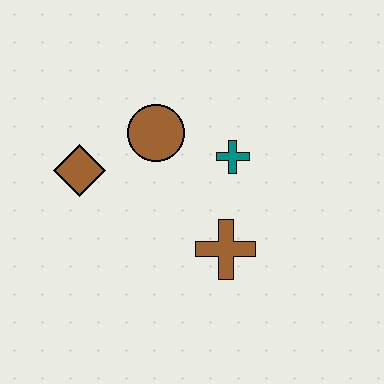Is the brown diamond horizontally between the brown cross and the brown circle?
No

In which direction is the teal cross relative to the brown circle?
The teal cross is to the right of the brown circle.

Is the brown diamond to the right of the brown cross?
No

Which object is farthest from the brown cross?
The brown diamond is farthest from the brown cross.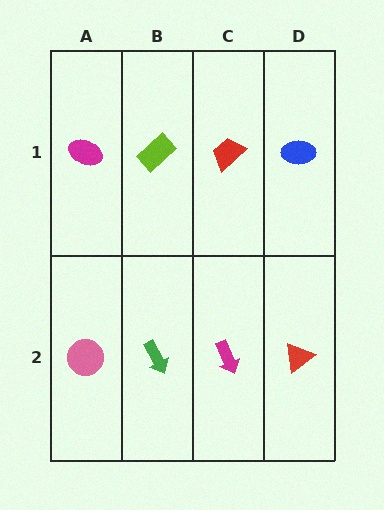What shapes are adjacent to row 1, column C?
A magenta arrow (row 2, column C), a lime rectangle (row 1, column B), a blue ellipse (row 1, column D).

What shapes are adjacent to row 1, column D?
A red triangle (row 2, column D), a red trapezoid (row 1, column C).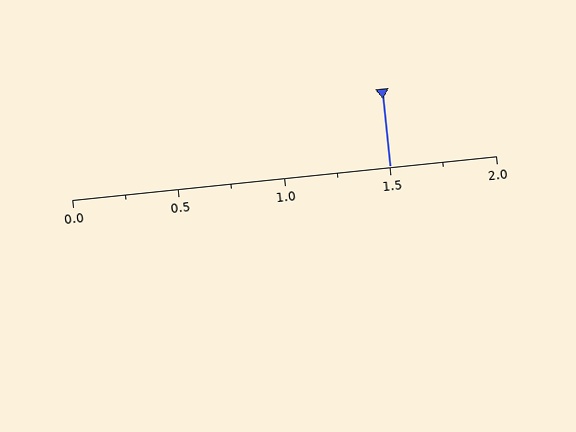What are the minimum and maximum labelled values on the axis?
The axis runs from 0.0 to 2.0.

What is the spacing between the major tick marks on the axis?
The major ticks are spaced 0.5 apart.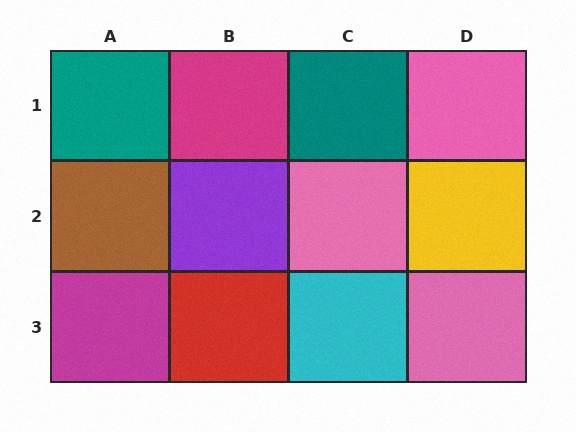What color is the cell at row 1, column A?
Teal.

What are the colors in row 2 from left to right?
Brown, purple, pink, yellow.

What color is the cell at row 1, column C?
Teal.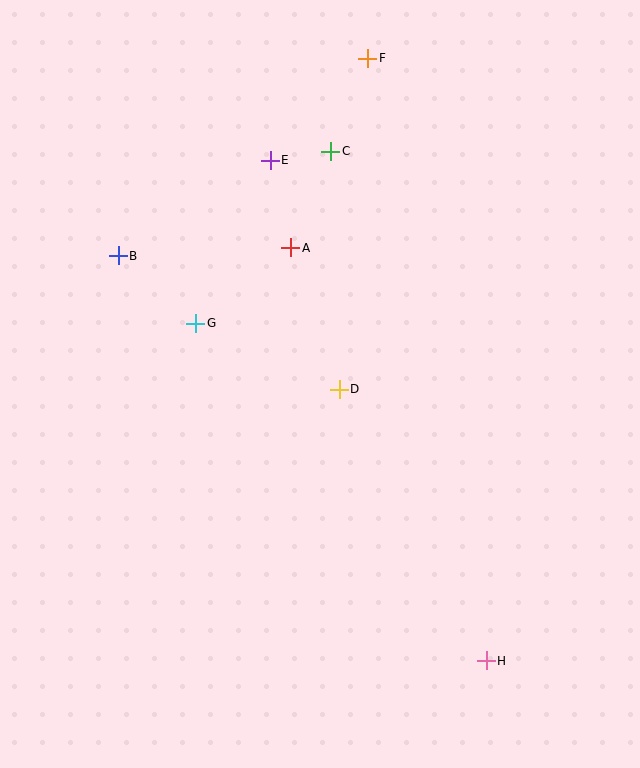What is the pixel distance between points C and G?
The distance between C and G is 219 pixels.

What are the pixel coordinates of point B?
Point B is at (118, 256).